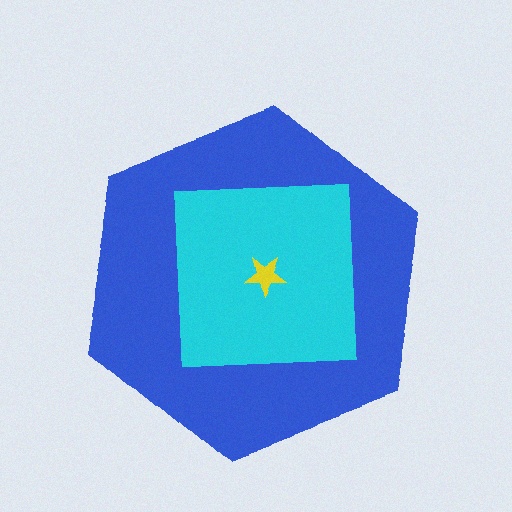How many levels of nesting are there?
3.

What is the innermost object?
The yellow star.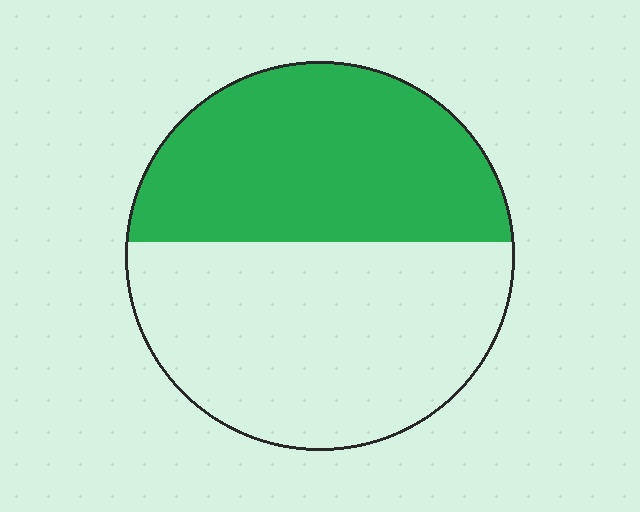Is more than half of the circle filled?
No.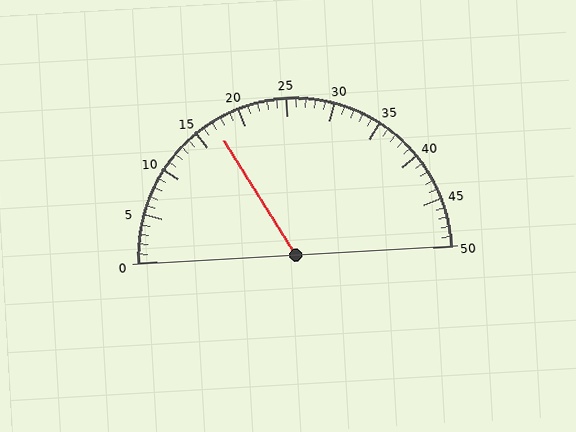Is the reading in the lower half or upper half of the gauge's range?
The reading is in the lower half of the range (0 to 50).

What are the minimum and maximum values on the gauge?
The gauge ranges from 0 to 50.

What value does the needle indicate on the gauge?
The needle indicates approximately 17.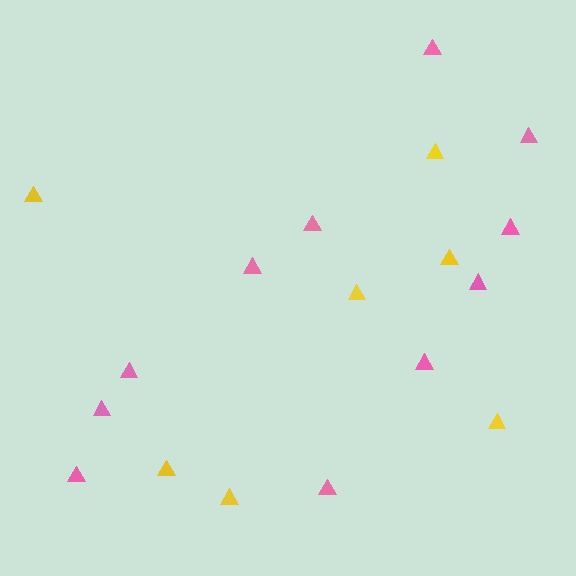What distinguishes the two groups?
There are 2 groups: one group of pink triangles (11) and one group of yellow triangles (7).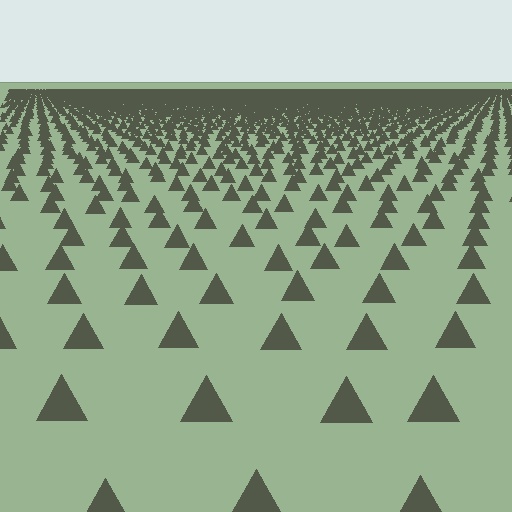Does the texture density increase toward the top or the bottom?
Density increases toward the top.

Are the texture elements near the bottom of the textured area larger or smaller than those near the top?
Larger. Near the bottom, elements are closer to the viewer and appear at a bigger on-screen size.